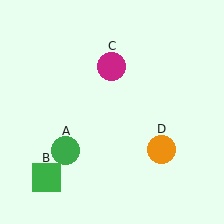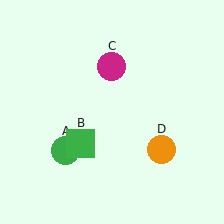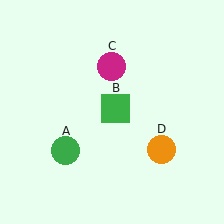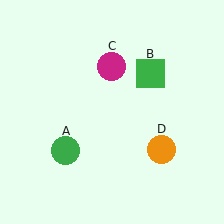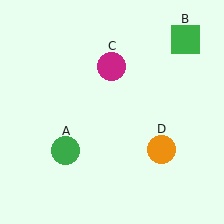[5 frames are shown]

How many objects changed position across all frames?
1 object changed position: green square (object B).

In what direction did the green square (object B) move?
The green square (object B) moved up and to the right.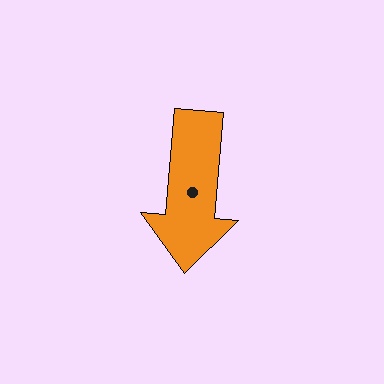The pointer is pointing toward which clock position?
Roughly 6 o'clock.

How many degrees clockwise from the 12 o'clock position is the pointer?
Approximately 185 degrees.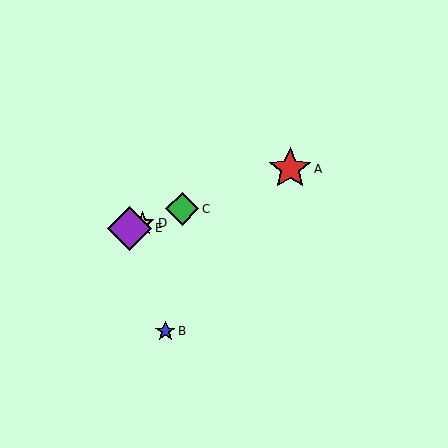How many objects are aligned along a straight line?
4 objects (A, C, D, E) are aligned along a straight line.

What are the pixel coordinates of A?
Object A is at (290, 169).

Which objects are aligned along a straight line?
Objects A, C, D, E are aligned along a straight line.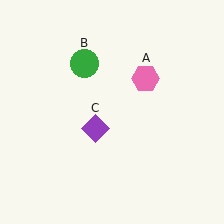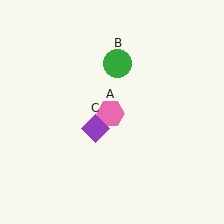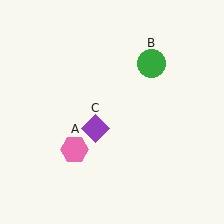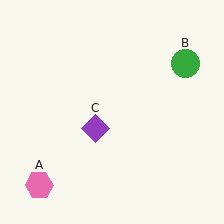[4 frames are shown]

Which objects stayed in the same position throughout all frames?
Purple diamond (object C) remained stationary.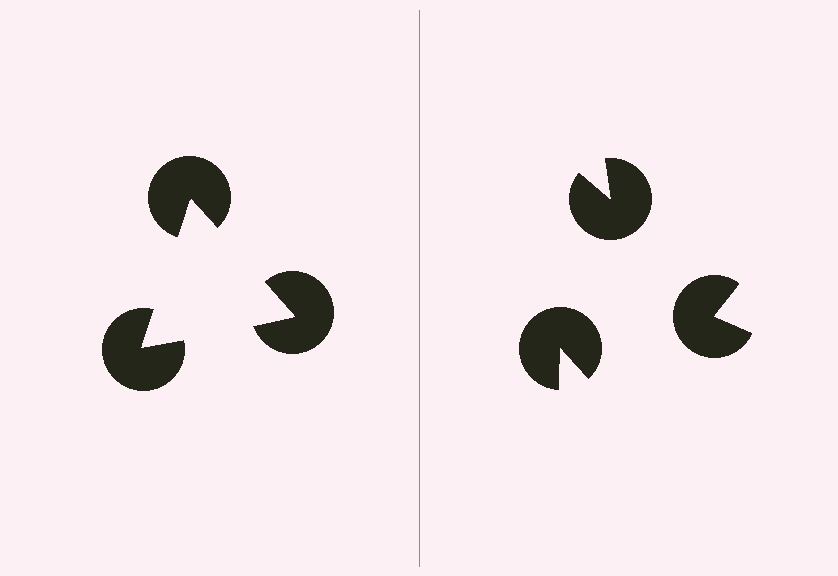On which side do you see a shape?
An illusory triangle appears on the left side. On the right side the wedge cuts are rotated, so no coherent shape forms.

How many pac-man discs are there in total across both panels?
6 — 3 on each side.